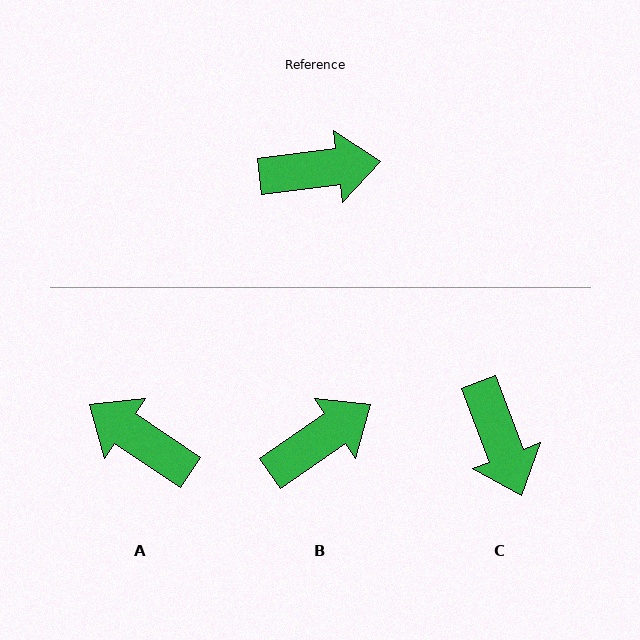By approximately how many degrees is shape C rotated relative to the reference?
Approximately 76 degrees clockwise.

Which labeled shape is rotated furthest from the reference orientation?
A, about 139 degrees away.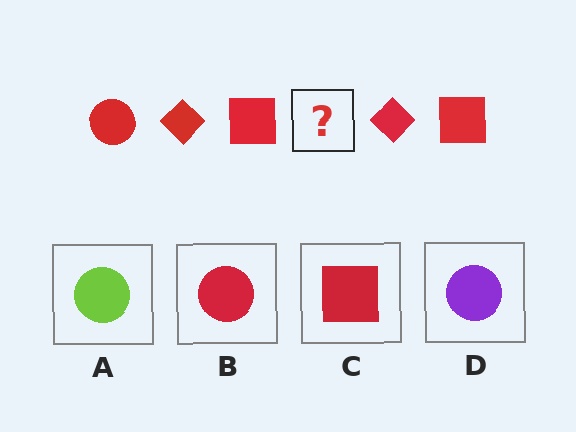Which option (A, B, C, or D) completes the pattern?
B.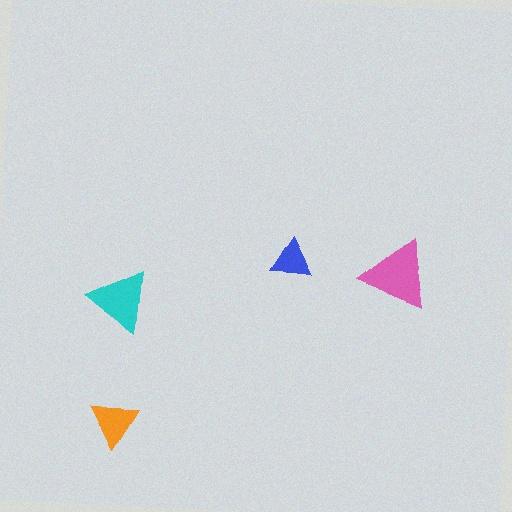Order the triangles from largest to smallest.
the pink one, the cyan one, the orange one, the blue one.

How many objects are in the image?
There are 4 objects in the image.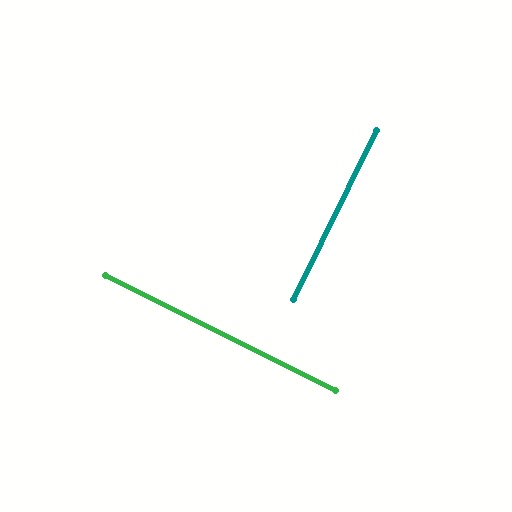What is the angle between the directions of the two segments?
Approximately 90 degrees.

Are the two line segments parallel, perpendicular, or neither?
Perpendicular — they meet at approximately 90°.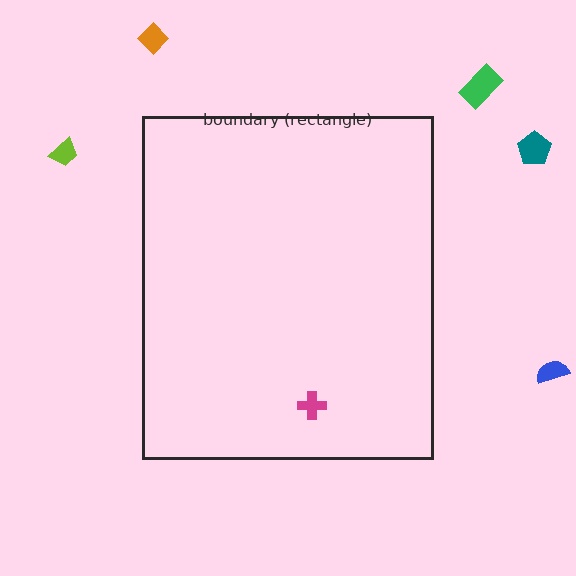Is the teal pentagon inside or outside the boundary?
Outside.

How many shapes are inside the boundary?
1 inside, 5 outside.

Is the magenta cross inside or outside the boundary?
Inside.